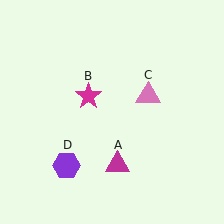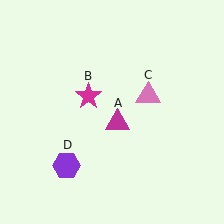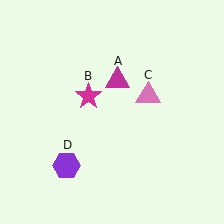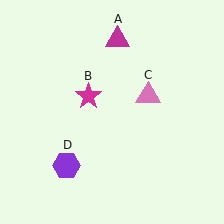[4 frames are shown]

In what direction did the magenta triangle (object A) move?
The magenta triangle (object A) moved up.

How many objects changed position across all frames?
1 object changed position: magenta triangle (object A).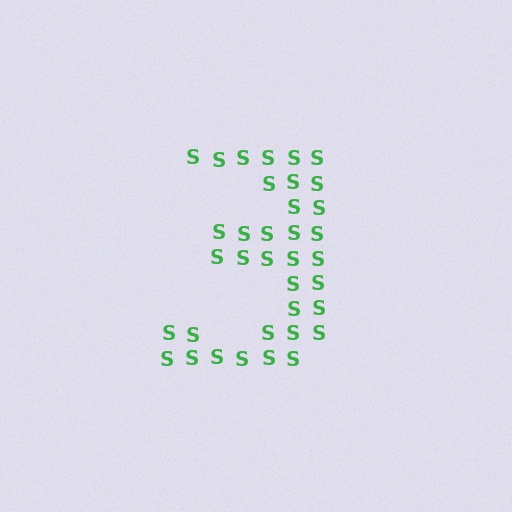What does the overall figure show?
The overall figure shows the digit 3.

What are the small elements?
The small elements are letter S's.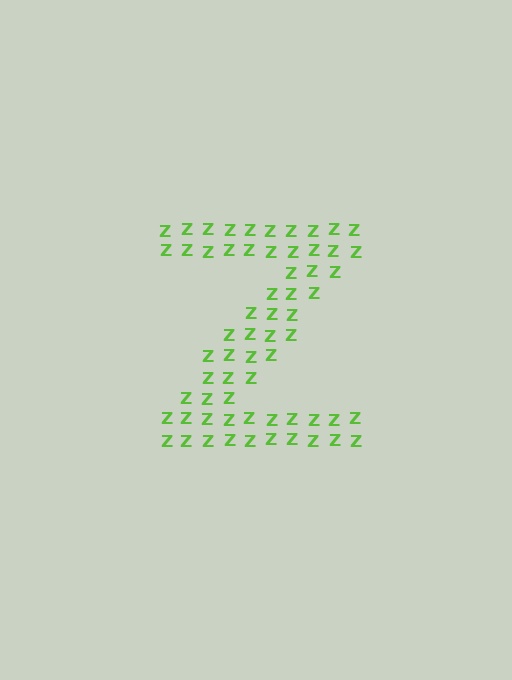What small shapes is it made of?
It is made of small letter Z's.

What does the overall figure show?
The overall figure shows the letter Z.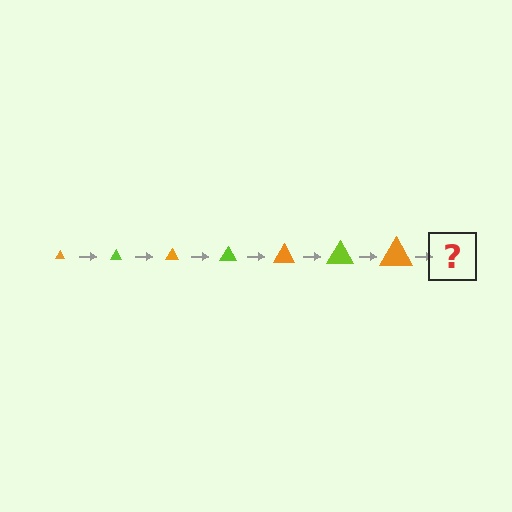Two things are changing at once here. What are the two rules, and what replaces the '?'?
The two rules are that the triangle grows larger each step and the color cycles through orange and lime. The '?' should be a lime triangle, larger than the previous one.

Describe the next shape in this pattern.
It should be a lime triangle, larger than the previous one.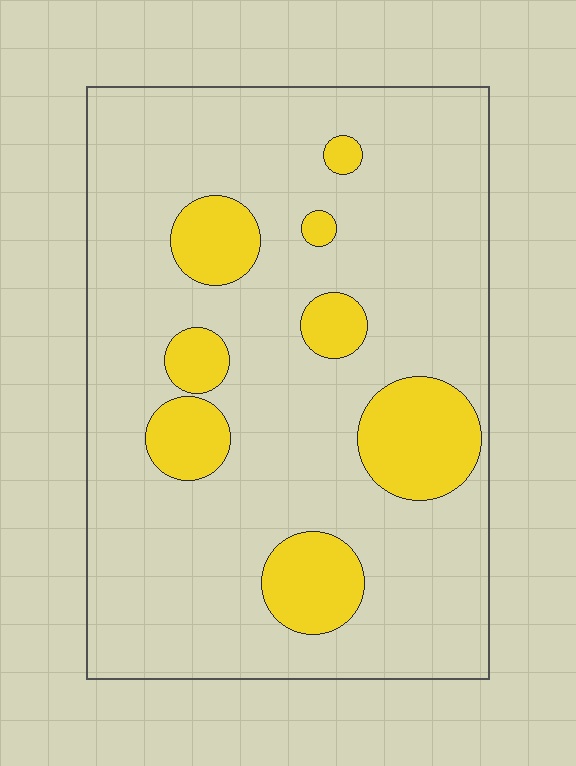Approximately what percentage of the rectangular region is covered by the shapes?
Approximately 20%.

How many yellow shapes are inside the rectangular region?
8.